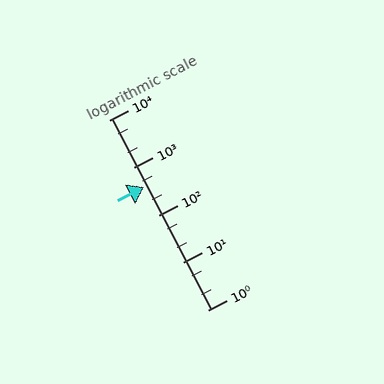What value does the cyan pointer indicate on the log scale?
The pointer indicates approximately 380.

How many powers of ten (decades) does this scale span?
The scale spans 4 decades, from 1 to 10000.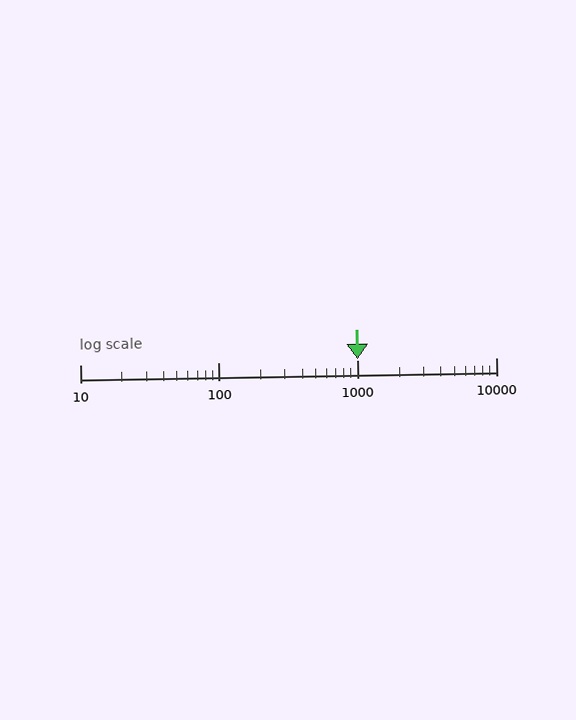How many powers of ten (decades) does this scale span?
The scale spans 3 decades, from 10 to 10000.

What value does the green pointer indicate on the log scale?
The pointer indicates approximately 1000.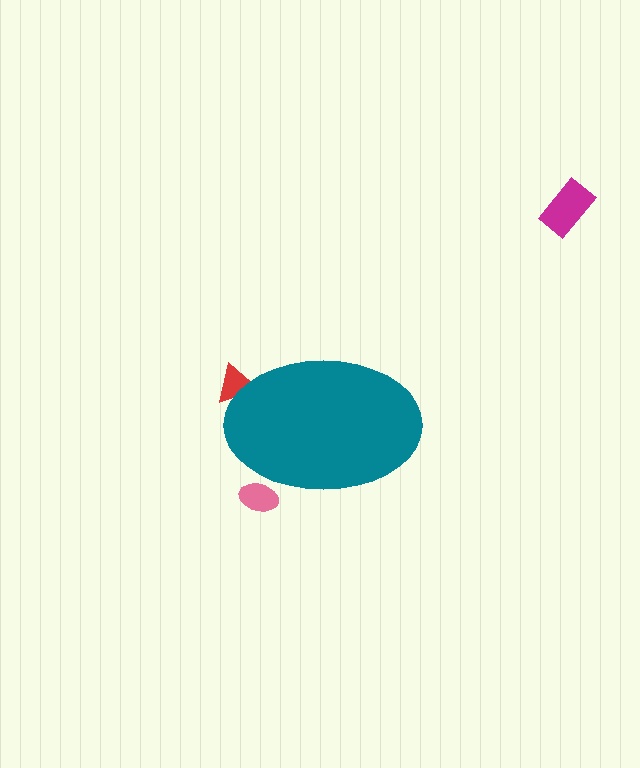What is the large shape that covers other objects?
A teal ellipse.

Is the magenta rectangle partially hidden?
No, the magenta rectangle is fully visible.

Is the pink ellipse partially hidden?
Yes, the pink ellipse is partially hidden behind the teal ellipse.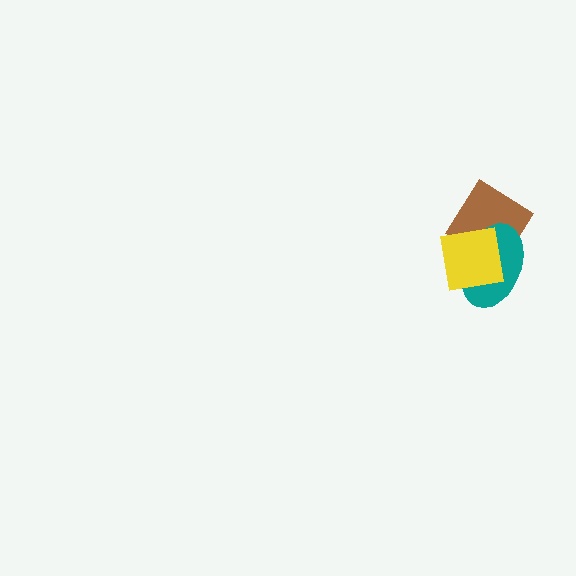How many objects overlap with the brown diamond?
2 objects overlap with the brown diamond.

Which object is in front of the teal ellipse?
The yellow square is in front of the teal ellipse.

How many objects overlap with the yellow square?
2 objects overlap with the yellow square.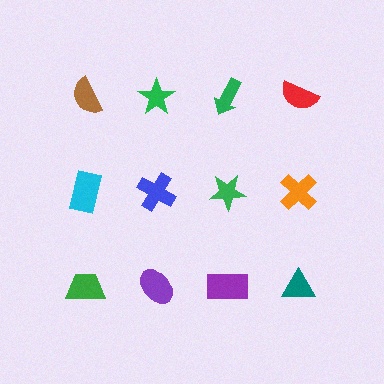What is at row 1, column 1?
A brown semicircle.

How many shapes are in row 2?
4 shapes.